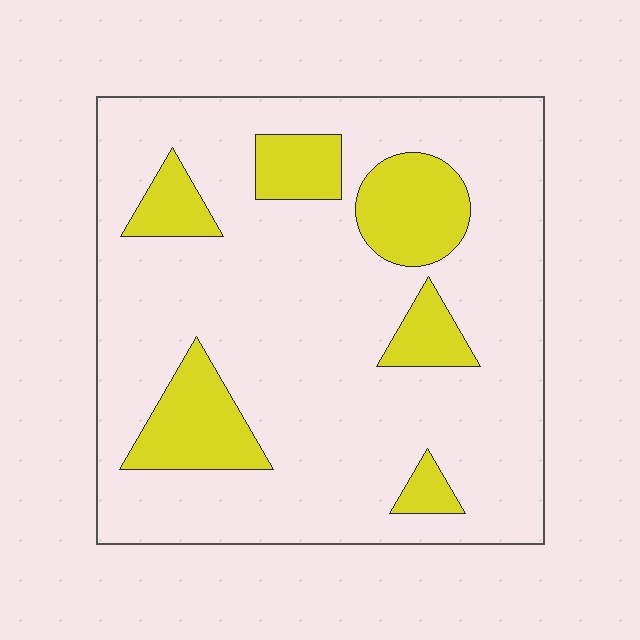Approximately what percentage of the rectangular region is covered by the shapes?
Approximately 20%.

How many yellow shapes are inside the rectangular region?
6.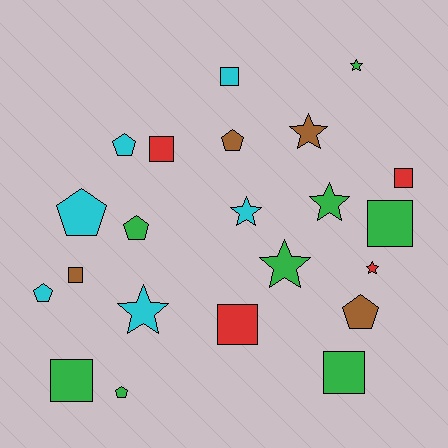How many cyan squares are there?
There is 1 cyan square.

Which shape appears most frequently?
Square, with 8 objects.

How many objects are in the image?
There are 22 objects.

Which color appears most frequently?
Green, with 8 objects.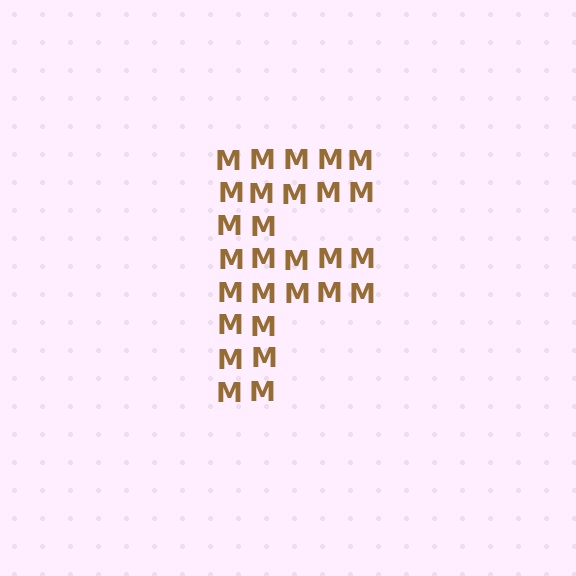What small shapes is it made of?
It is made of small letter M's.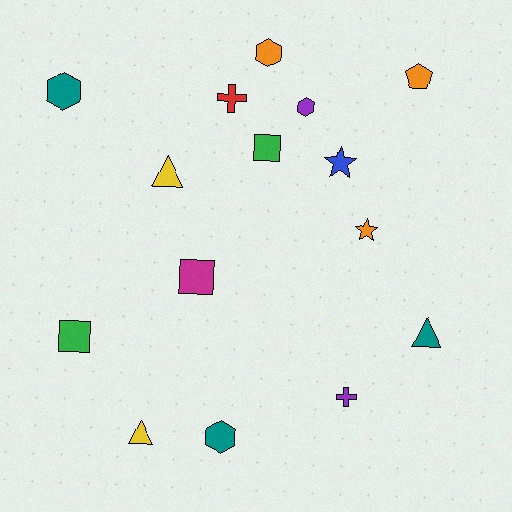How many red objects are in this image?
There is 1 red object.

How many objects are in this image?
There are 15 objects.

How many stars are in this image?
There are 2 stars.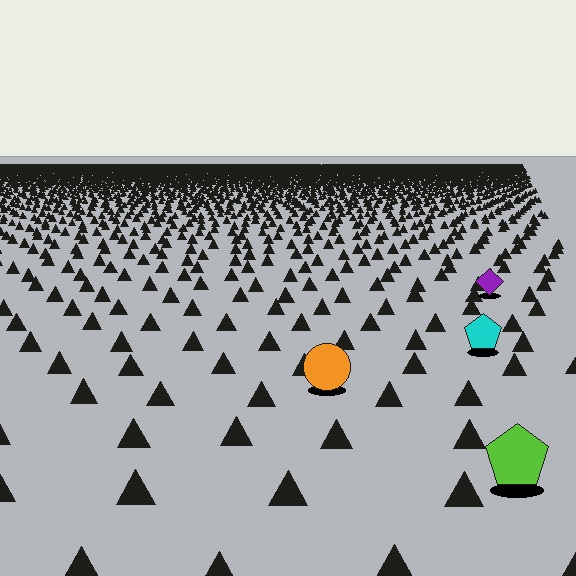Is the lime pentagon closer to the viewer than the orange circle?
Yes. The lime pentagon is closer — you can tell from the texture gradient: the ground texture is coarser near it.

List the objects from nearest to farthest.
From nearest to farthest: the lime pentagon, the orange circle, the cyan pentagon, the purple diamond.